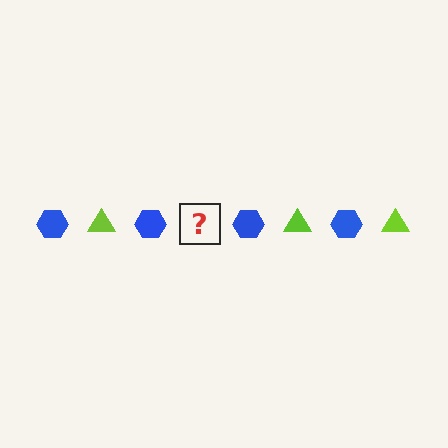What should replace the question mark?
The question mark should be replaced with a lime triangle.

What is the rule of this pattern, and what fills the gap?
The rule is that the pattern alternates between blue hexagon and lime triangle. The gap should be filled with a lime triangle.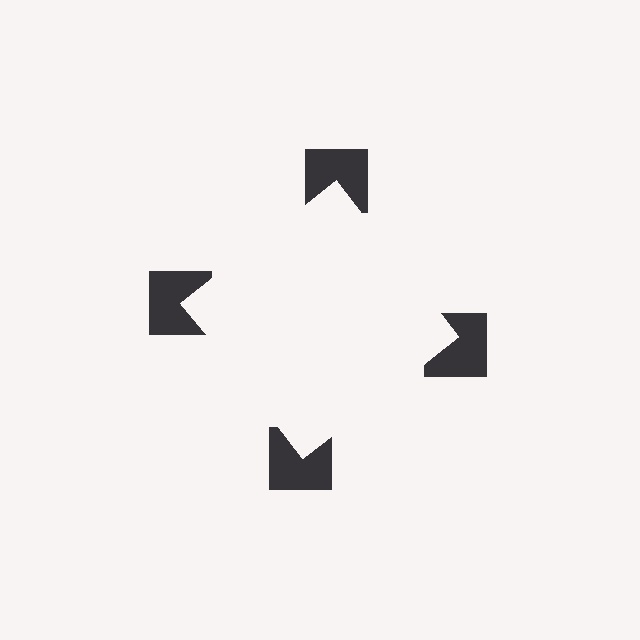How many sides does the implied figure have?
4 sides.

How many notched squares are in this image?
There are 4 — one at each vertex of the illusory square.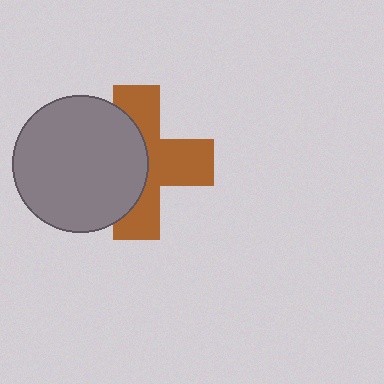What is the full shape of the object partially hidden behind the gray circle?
The partially hidden object is a brown cross.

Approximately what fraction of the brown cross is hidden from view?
Roughly 46% of the brown cross is hidden behind the gray circle.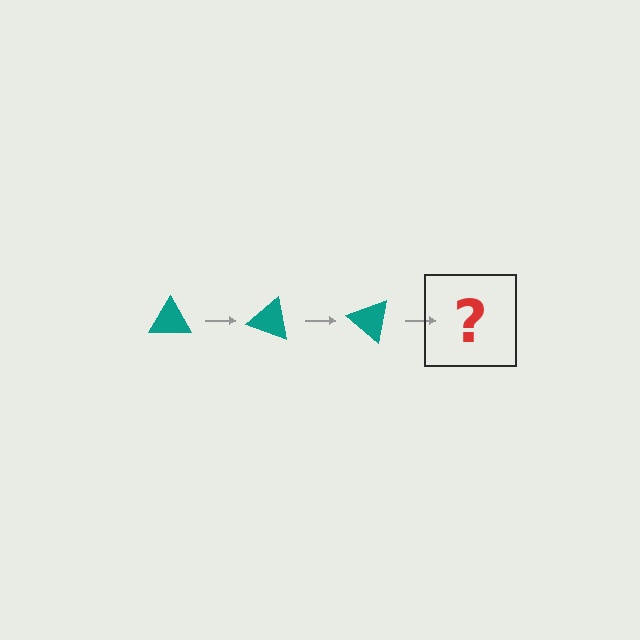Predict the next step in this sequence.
The next step is a teal triangle rotated 60 degrees.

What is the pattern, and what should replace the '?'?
The pattern is that the triangle rotates 20 degrees each step. The '?' should be a teal triangle rotated 60 degrees.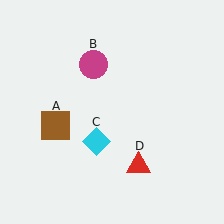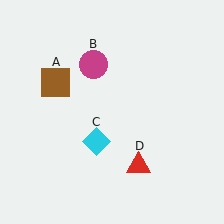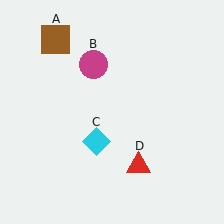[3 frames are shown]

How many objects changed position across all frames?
1 object changed position: brown square (object A).